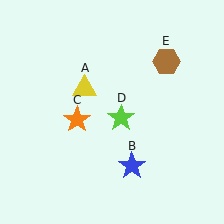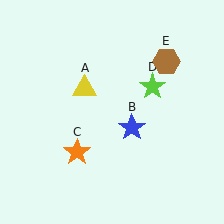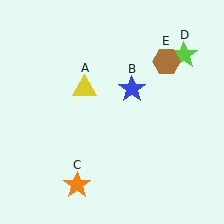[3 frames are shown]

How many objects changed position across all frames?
3 objects changed position: blue star (object B), orange star (object C), lime star (object D).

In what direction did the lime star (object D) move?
The lime star (object D) moved up and to the right.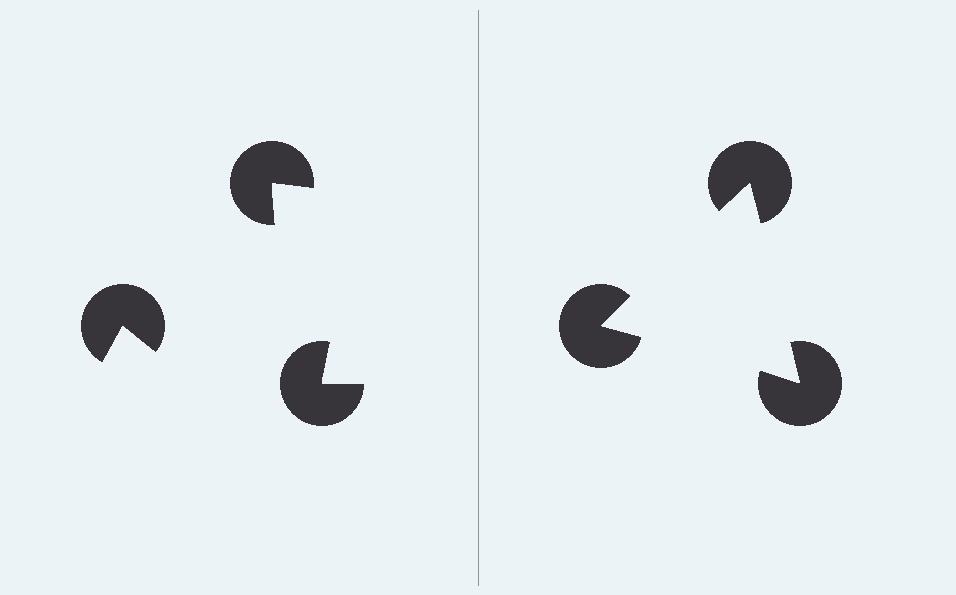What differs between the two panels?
The pac-man discs are positioned identically on both sides; only the wedge orientations differ. On the right they align to a triangle; on the left they are misaligned.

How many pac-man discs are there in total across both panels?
6 — 3 on each side.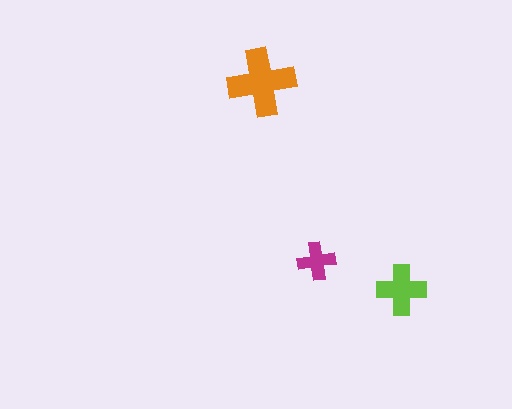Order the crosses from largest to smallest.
the orange one, the lime one, the magenta one.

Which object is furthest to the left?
The orange cross is leftmost.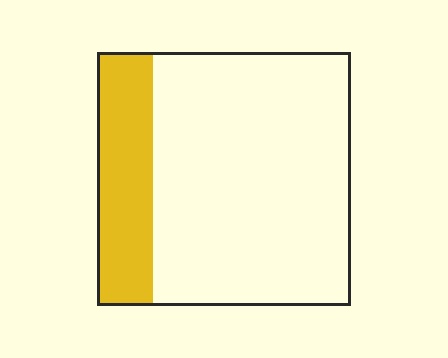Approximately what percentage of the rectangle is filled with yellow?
Approximately 20%.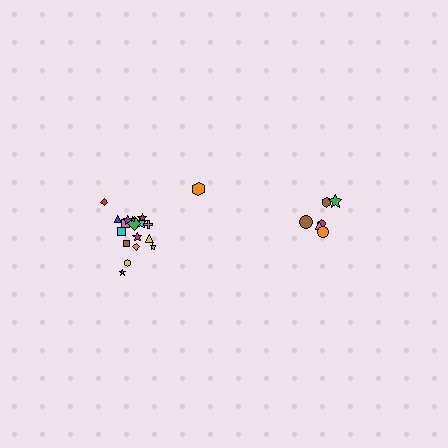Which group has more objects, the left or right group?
The left group.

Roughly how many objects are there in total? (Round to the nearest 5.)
Roughly 25 objects in total.